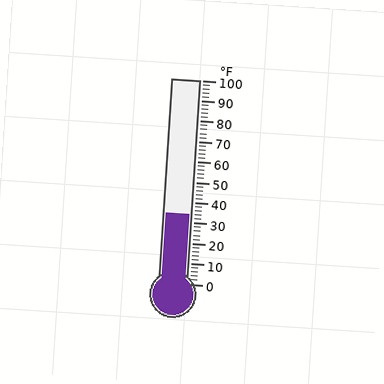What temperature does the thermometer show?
The thermometer shows approximately 34°F.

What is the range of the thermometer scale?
The thermometer scale ranges from 0°F to 100°F.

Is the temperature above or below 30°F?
The temperature is above 30°F.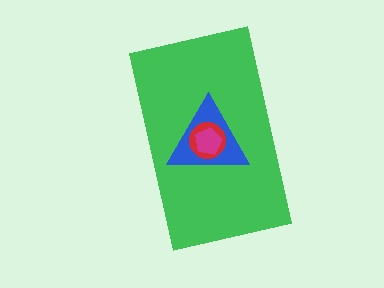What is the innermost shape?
The magenta pentagon.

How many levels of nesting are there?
4.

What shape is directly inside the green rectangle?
The blue triangle.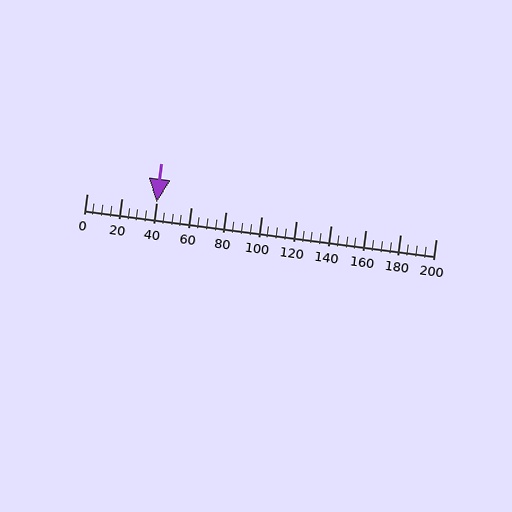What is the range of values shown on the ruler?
The ruler shows values from 0 to 200.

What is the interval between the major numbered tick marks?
The major tick marks are spaced 20 units apart.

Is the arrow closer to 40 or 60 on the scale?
The arrow is closer to 40.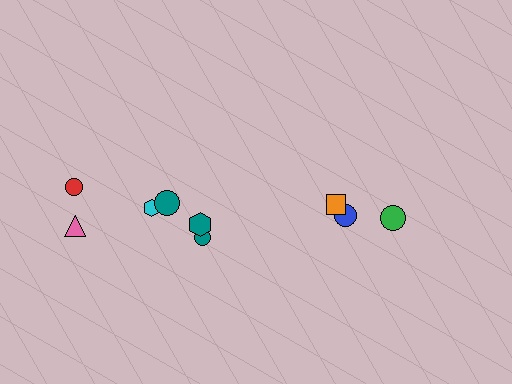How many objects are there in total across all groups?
There are 9 objects.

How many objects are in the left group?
There are 6 objects.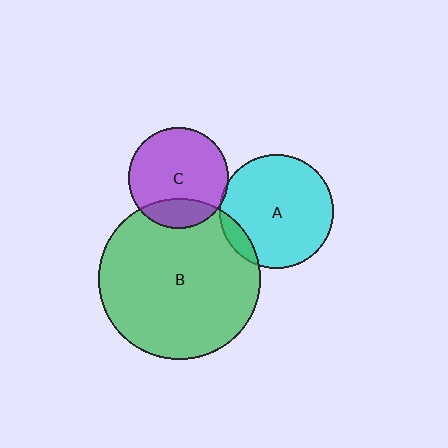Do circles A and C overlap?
Yes.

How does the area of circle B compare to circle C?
Approximately 2.6 times.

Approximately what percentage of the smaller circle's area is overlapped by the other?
Approximately 5%.